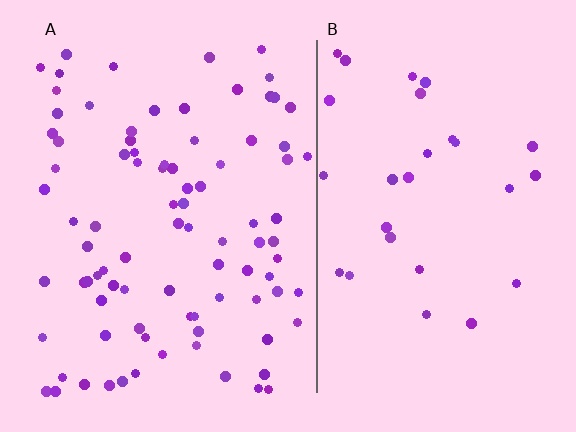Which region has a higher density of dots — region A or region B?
A (the left).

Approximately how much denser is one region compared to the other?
Approximately 3.0× — region A over region B.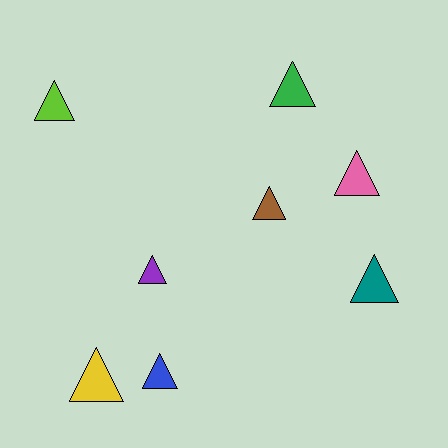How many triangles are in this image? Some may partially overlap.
There are 8 triangles.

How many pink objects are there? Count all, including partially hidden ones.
There is 1 pink object.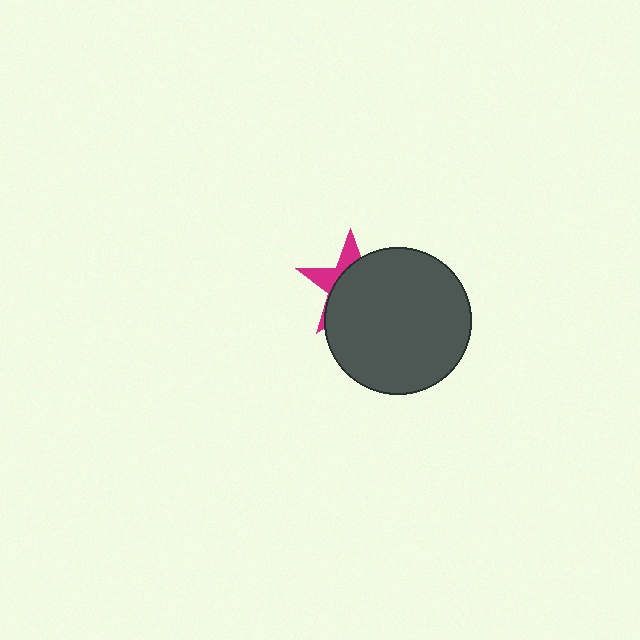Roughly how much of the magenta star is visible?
A small part of it is visible (roughly 30%).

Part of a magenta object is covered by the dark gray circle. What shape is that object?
It is a star.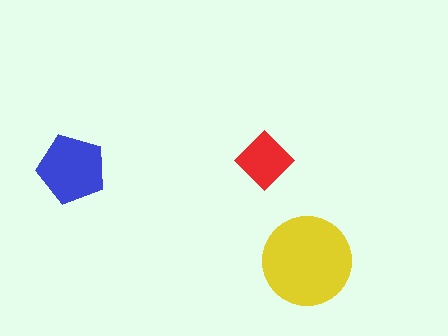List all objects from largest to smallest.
The yellow circle, the blue pentagon, the red diamond.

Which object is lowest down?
The yellow circle is bottommost.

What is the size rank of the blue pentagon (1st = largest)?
2nd.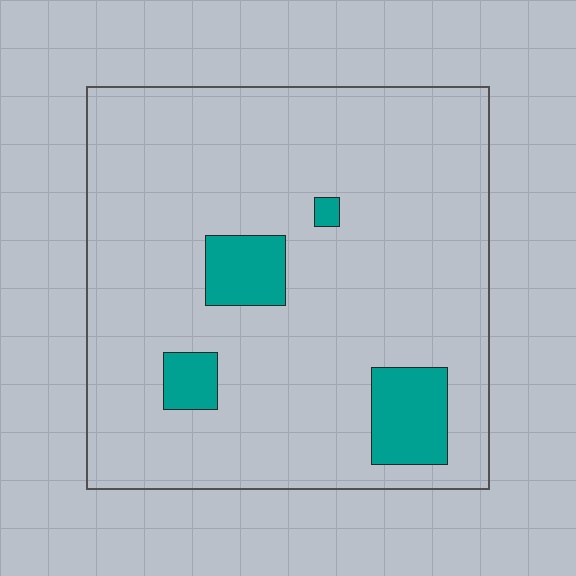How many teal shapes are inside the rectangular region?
4.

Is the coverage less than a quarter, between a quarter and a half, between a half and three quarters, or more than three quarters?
Less than a quarter.